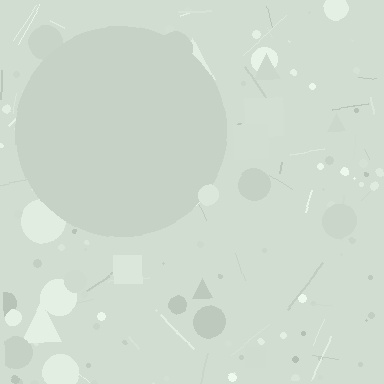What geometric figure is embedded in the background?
A circle is embedded in the background.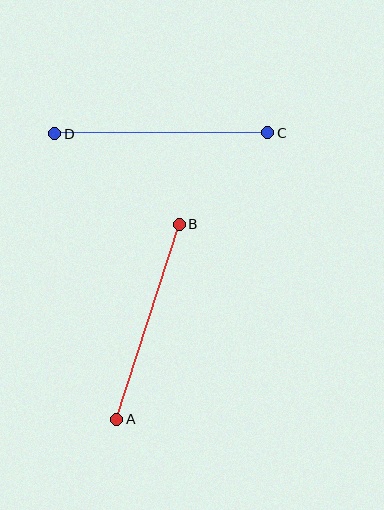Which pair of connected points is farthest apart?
Points C and D are farthest apart.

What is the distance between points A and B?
The distance is approximately 205 pixels.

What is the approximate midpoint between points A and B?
The midpoint is at approximately (148, 322) pixels.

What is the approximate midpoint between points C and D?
The midpoint is at approximately (161, 133) pixels.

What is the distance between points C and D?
The distance is approximately 213 pixels.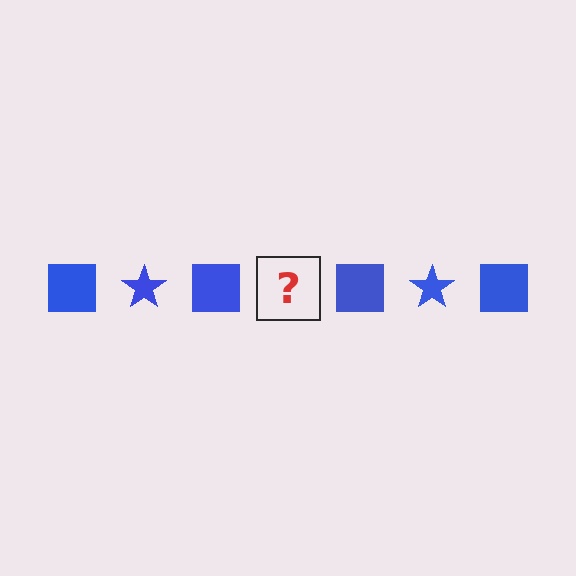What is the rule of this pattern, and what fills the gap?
The rule is that the pattern cycles through square, star shapes in blue. The gap should be filled with a blue star.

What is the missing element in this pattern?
The missing element is a blue star.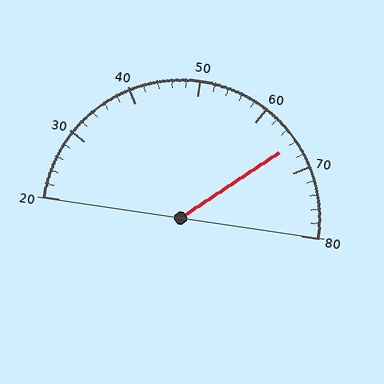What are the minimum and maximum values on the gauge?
The gauge ranges from 20 to 80.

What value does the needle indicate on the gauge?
The needle indicates approximately 66.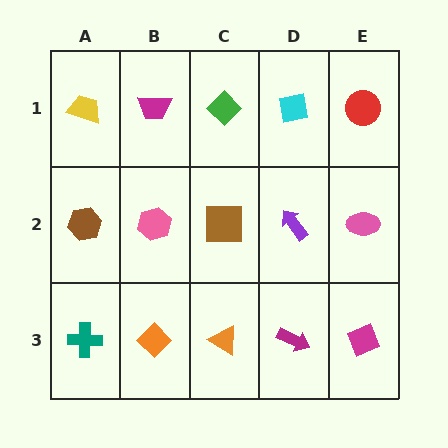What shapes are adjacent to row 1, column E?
A pink ellipse (row 2, column E), a cyan square (row 1, column D).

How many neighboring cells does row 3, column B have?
3.